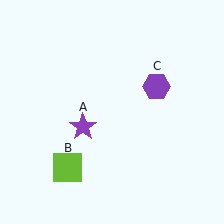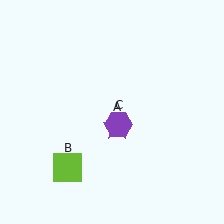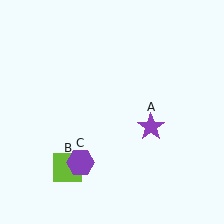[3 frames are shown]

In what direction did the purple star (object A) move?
The purple star (object A) moved right.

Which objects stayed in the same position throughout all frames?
Lime square (object B) remained stationary.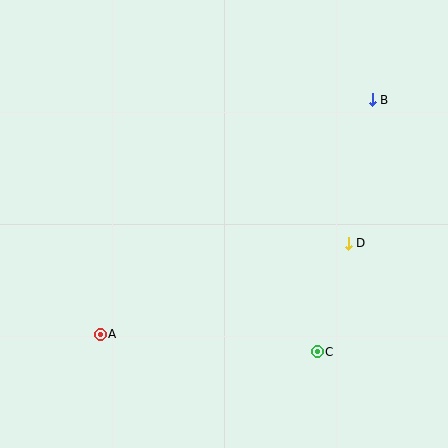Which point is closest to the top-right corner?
Point B is closest to the top-right corner.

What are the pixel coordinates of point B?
Point B is at (372, 100).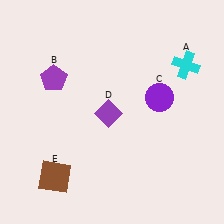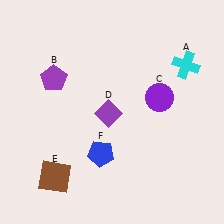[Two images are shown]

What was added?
A blue pentagon (F) was added in Image 2.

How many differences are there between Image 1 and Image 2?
There is 1 difference between the two images.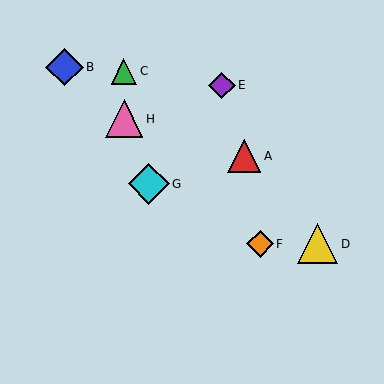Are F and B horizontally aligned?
No, F is at y≈244 and B is at y≈67.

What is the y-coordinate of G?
Object G is at y≈184.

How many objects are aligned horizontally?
2 objects (D, F) are aligned horizontally.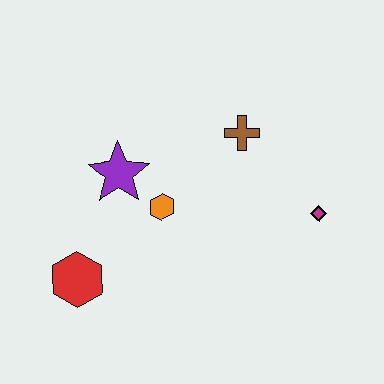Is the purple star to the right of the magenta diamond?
No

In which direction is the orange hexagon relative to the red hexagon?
The orange hexagon is to the right of the red hexagon.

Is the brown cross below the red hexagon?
No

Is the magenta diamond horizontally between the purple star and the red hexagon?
No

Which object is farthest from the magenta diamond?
The red hexagon is farthest from the magenta diamond.